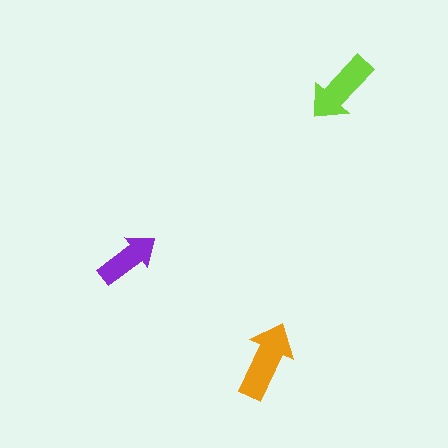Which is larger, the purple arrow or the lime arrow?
The lime one.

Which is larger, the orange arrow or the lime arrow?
The orange one.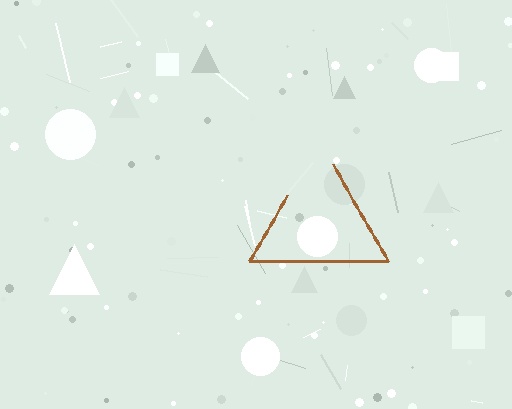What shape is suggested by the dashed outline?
The dashed outline suggests a triangle.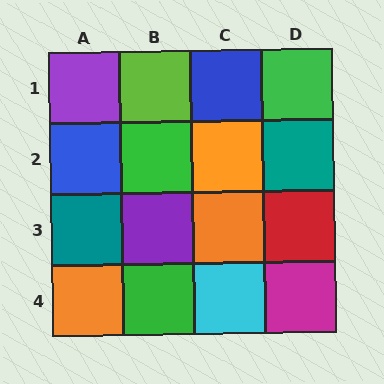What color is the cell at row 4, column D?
Magenta.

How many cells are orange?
3 cells are orange.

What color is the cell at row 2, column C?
Orange.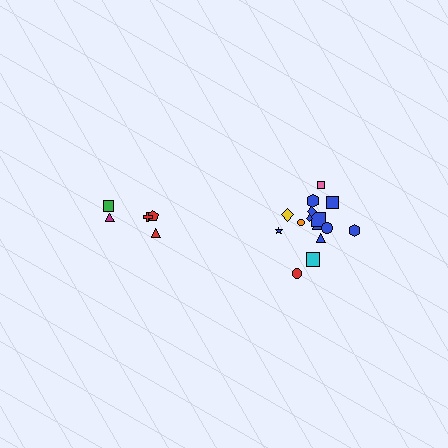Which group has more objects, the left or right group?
The right group.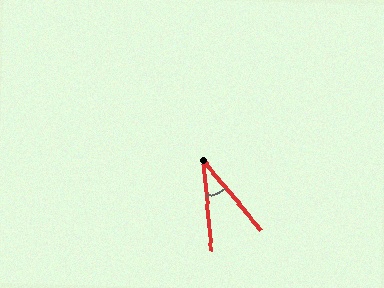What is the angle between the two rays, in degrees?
Approximately 34 degrees.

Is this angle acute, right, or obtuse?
It is acute.